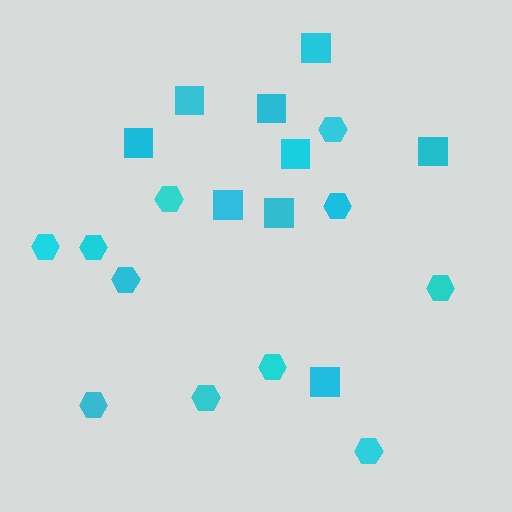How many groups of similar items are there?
There are 2 groups: one group of squares (9) and one group of hexagons (11).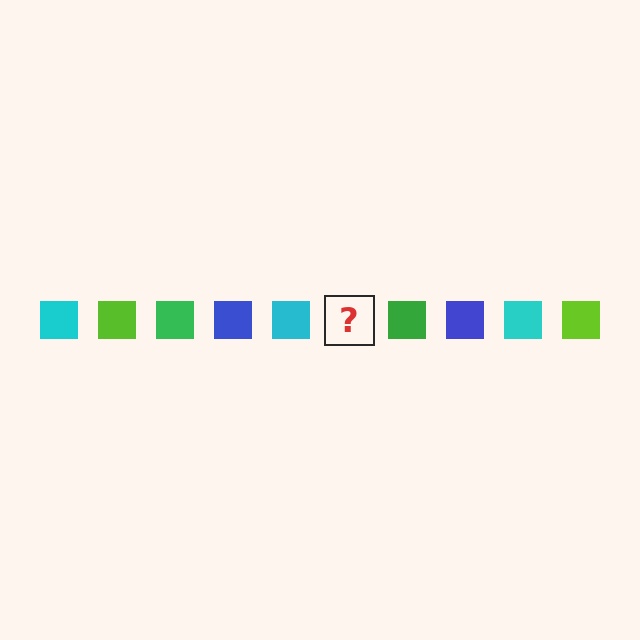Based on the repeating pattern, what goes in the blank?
The blank should be a lime square.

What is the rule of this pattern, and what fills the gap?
The rule is that the pattern cycles through cyan, lime, green, blue squares. The gap should be filled with a lime square.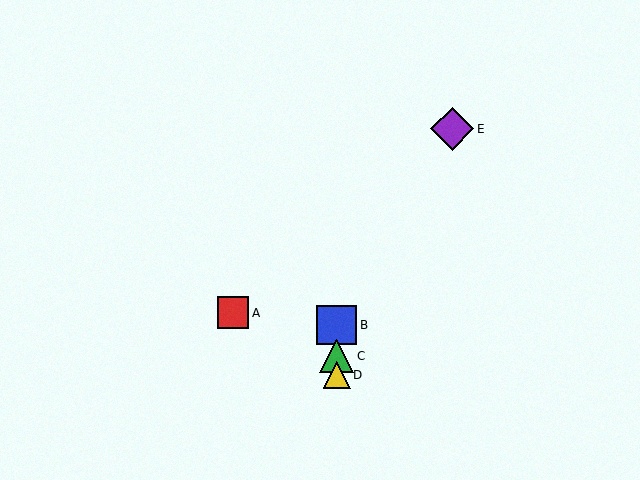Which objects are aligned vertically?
Objects B, C, D are aligned vertically.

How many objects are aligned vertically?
3 objects (B, C, D) are aligned vertically.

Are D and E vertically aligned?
No, D is at x≈337 and E is at x≈452.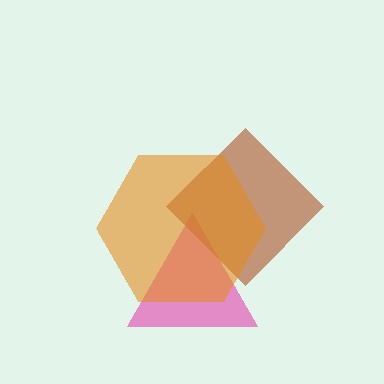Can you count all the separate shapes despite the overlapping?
Yes, there are 3 separate shapes.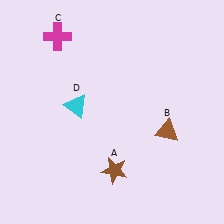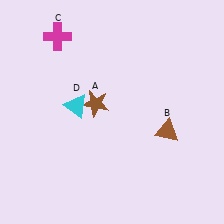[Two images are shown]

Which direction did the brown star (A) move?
The brown star (A) moved up.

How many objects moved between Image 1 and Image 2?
1 object moved between the two images.